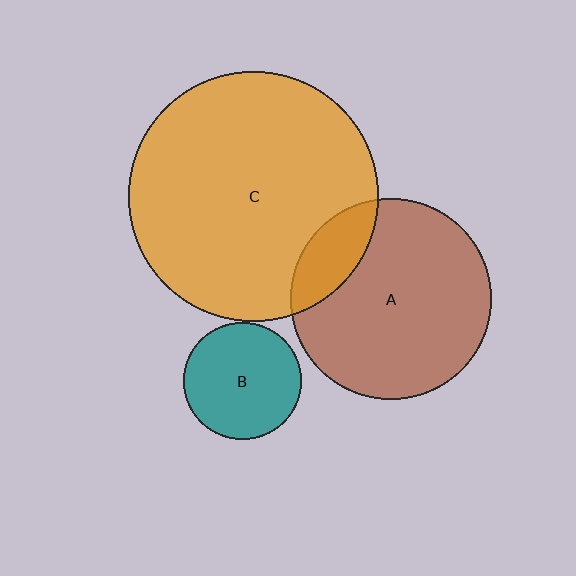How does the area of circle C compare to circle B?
Approximately 4.5 times.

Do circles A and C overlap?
Yes.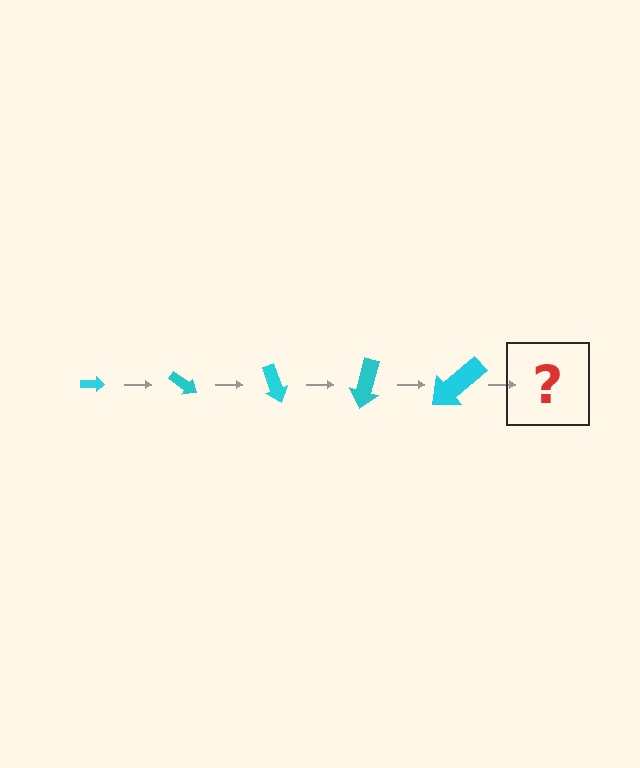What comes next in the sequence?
The next element should be an arrow, larger than the previous one and rotated 175 degrees from the start.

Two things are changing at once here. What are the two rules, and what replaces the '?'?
The two rules are that the arrow grows larger each step and it rotates 35 degrees each step. The '?' should be an arrow, larger than the previous one and rotated 175 degrees from the start.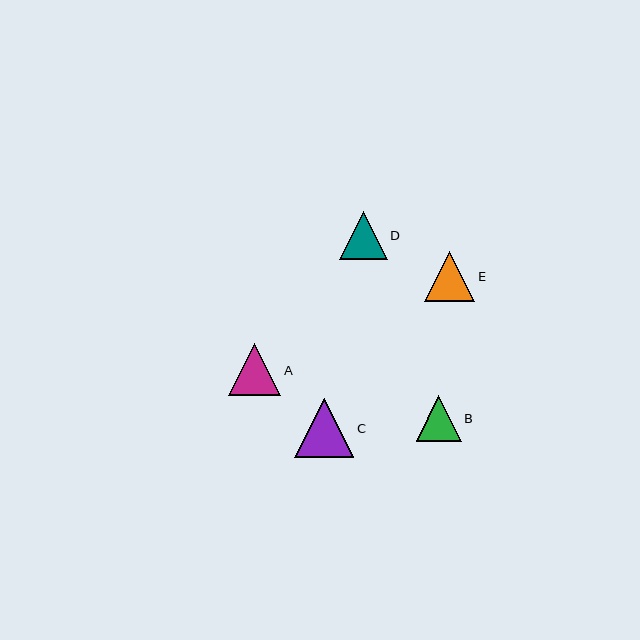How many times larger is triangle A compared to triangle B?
Triangle A is approximately 1.2 times the size of triangle B.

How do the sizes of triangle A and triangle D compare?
Triangle A and triangle D are approximately the same size.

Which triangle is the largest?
Triangle C is the largest with a size of approximately 59 pixels.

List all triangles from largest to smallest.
From largest to smallest: C, A, E, D, B.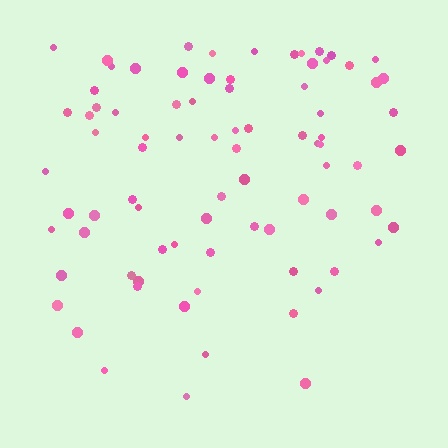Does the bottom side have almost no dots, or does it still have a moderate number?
Still a moderate number, just noticeably fewer than the top.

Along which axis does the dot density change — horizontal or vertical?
Vertical.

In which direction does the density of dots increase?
From bottom to top, with the top side densest.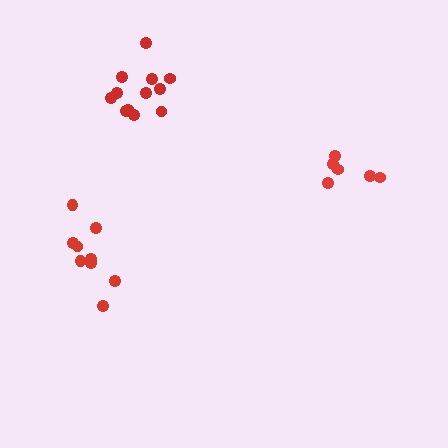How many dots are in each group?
Group 1: 12 dots, Group 2: 6 dots, Group 3: 9 dots (27 total).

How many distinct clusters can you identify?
There are 3 distinct clusters.